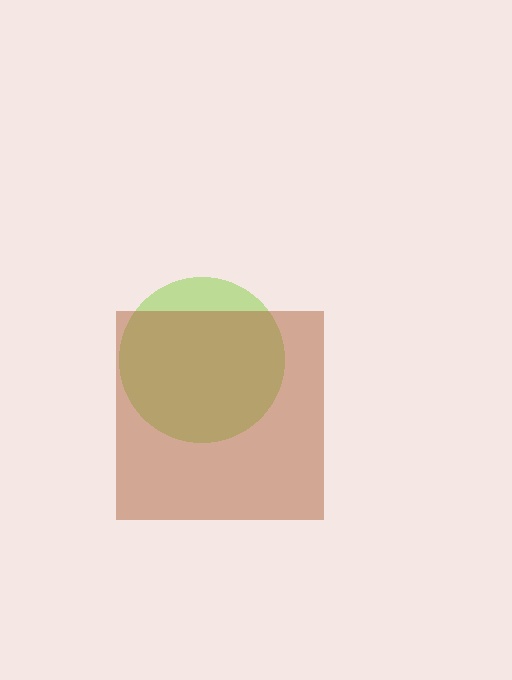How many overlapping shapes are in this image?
There are 2 overlapping shapes in the image.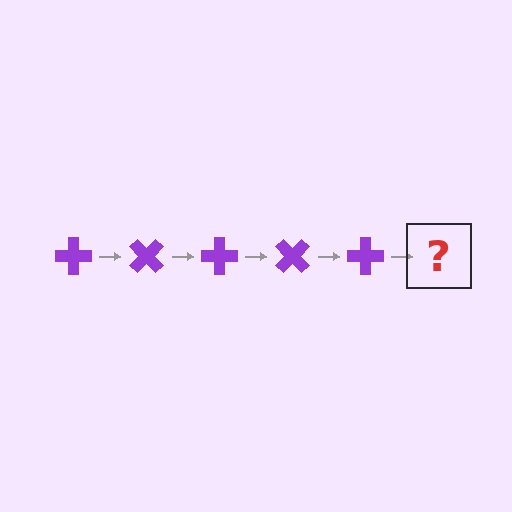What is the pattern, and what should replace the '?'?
The pattern is that the cross rotates 45 degrees each step. The '?' should be a purple cross rotated 225 degrees.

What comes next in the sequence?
The next element should be a purple cross rotated 225 degrees.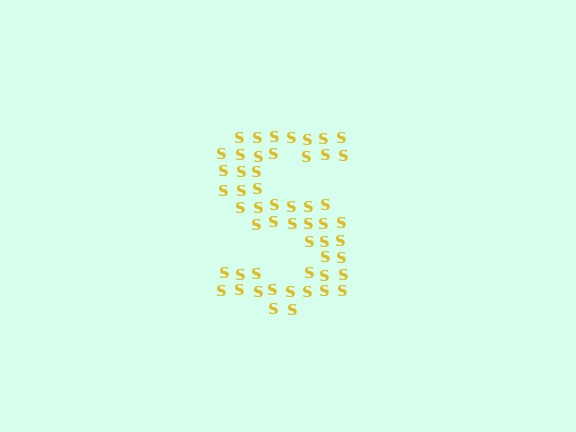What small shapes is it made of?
It is made of small letter S's.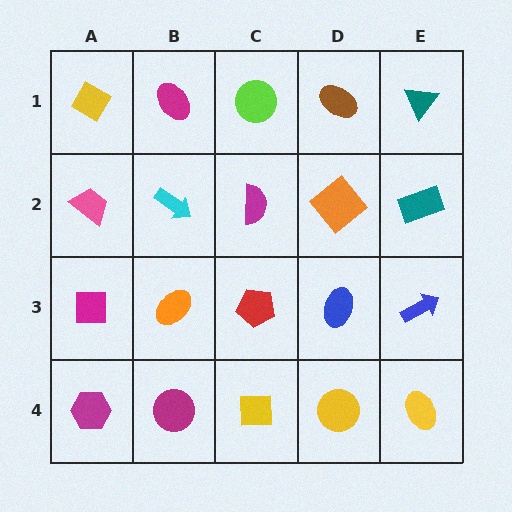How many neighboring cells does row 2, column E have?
3.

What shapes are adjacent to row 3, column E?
A teal rectangle (row 2, column E), a yellow ellipse (row 4, column E), a blue ellipse (row 3, column D).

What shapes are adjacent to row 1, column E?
A teal rectangle (row 2, column E), a brown ellipse (row 1, column D).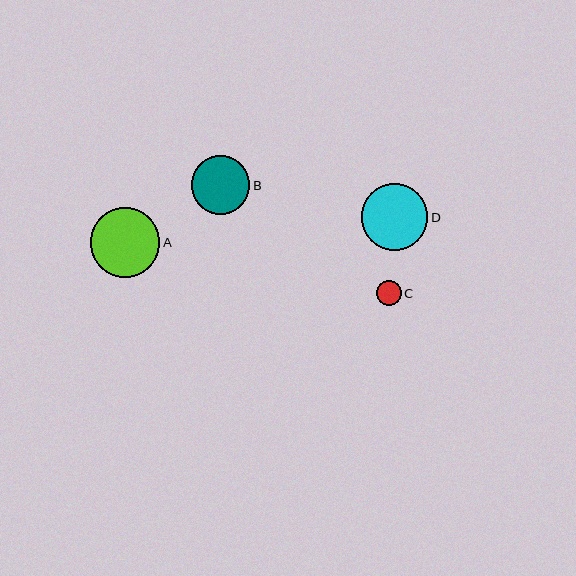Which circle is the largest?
Circle A is the largest with a size of approximately 69 pixels.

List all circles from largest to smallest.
From largest to smallest: A, D, B, C.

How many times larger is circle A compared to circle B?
Circle A is approximately 1.2 times the size of circle B.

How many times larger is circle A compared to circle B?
Circle A is approximately 1.2 times the size of circle B.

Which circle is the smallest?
Circle C is the smallest with a size of approximately 25 pixels.